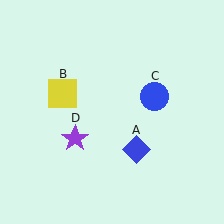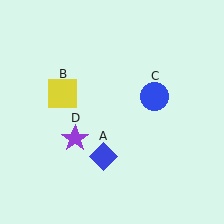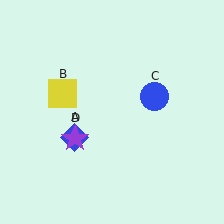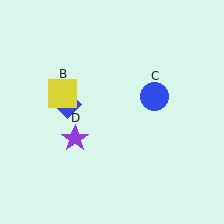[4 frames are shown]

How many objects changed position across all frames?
1 object changed position: blue diamond (object A).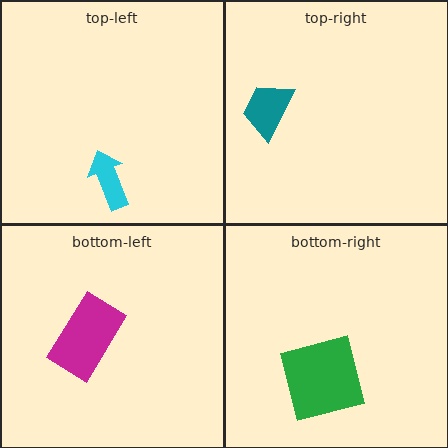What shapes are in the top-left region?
The cyan arrow.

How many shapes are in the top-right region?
1.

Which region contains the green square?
The bottom-right region.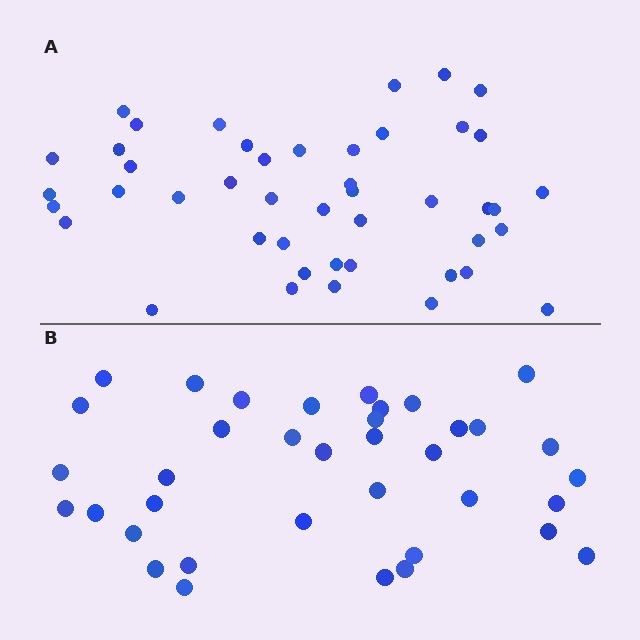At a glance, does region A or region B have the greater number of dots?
Region A (the top region) has more dots.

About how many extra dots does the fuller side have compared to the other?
Region A has roughly 8 or so more dots than region B.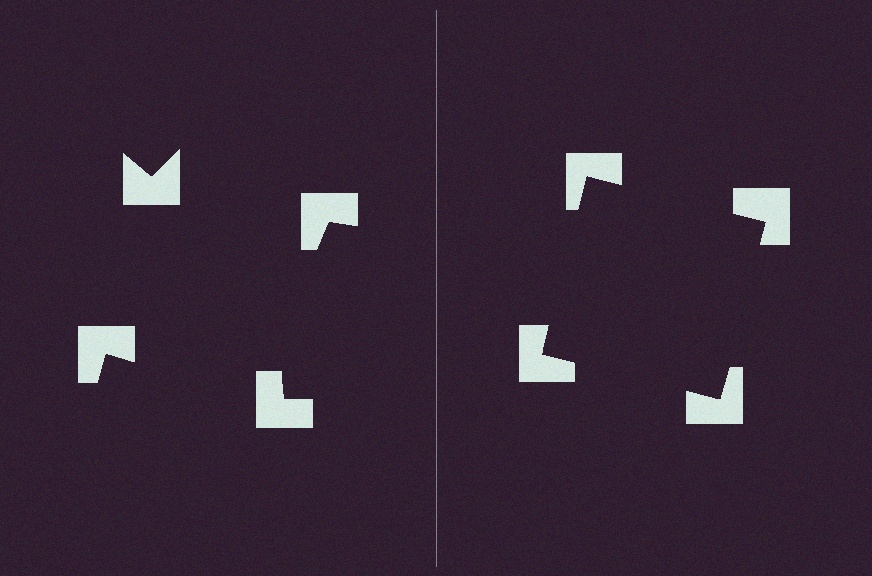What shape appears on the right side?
An illusory square.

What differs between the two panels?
The notched squares are positioned identically on both sides; only the wedge orientations differ. On the right they align to a square; on the left they are misaligned.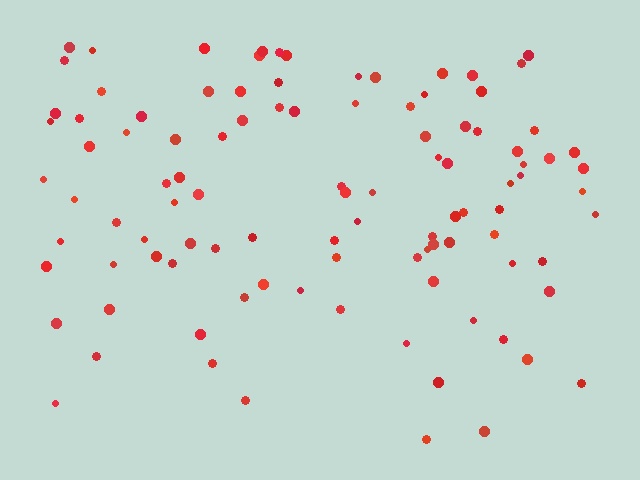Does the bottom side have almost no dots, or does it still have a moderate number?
Still a moderate number, just noticeably fewer than the top.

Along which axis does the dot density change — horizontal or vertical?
Vertical.